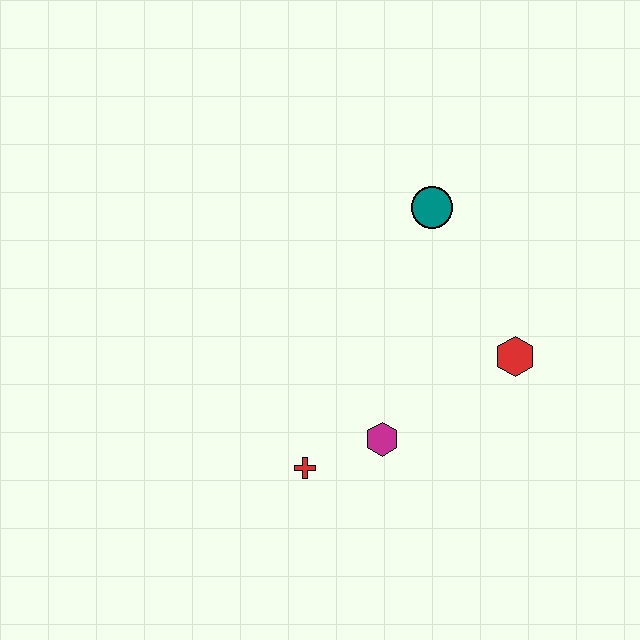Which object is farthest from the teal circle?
The red cross is farthest from the teal circle.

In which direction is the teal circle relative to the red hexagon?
The teal circle is above the red hexagon.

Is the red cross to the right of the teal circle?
No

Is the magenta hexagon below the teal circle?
Yes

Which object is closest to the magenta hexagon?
The red cross is closest to the magenta hexagon.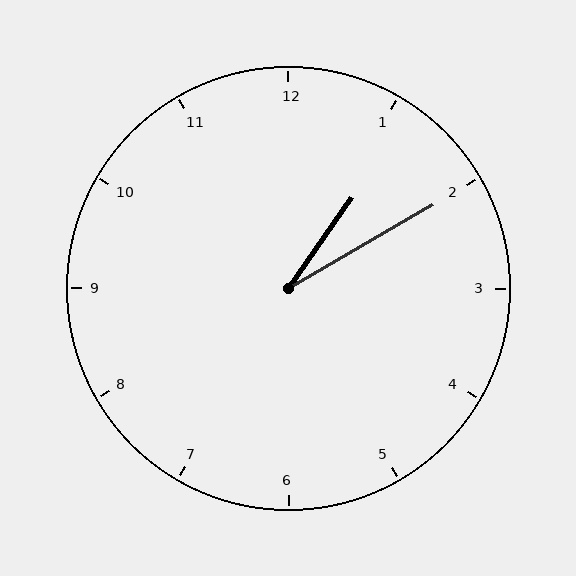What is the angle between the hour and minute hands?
Approximately 25 degrees.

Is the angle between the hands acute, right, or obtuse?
It is acute.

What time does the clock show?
1:10.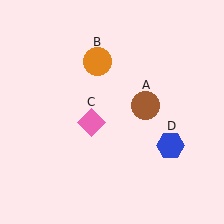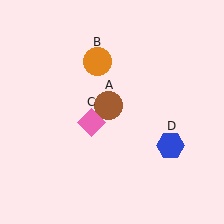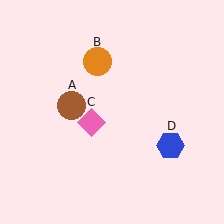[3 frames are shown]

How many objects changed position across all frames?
1 object changed position: brown circle (object A).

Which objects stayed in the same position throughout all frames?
Orange circle (object B) and pink diamond (object C) and blue hexagon (object D) remained stationary.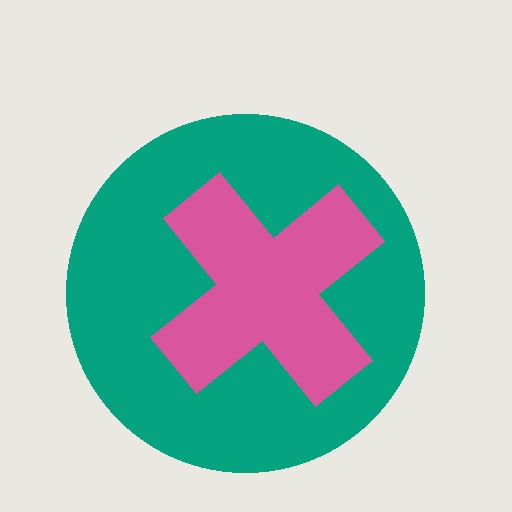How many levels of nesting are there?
2.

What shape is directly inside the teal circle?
The pink cross.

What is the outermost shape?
The teal circle.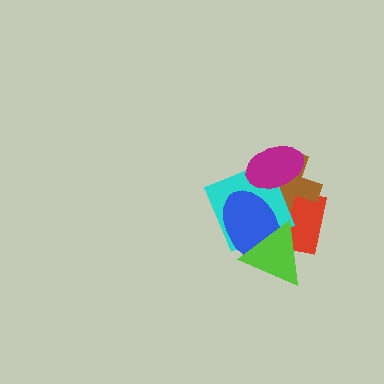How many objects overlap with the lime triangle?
3 objects overlap with the lime triangle.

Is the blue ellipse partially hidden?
Yes, it is partially covered by another shape.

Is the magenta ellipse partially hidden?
No, no other shape covers it.